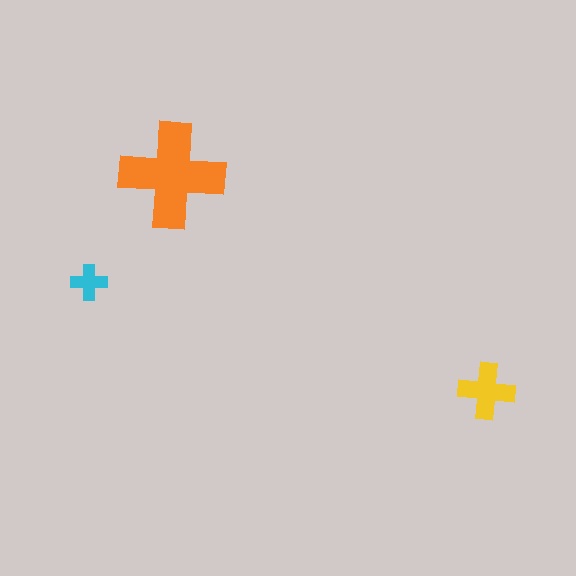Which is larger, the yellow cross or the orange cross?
The orange one.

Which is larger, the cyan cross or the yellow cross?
The yellow one.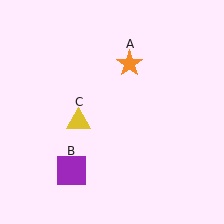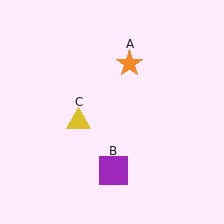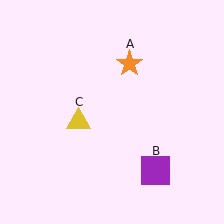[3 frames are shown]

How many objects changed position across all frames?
1 object changed position: purple square (object B).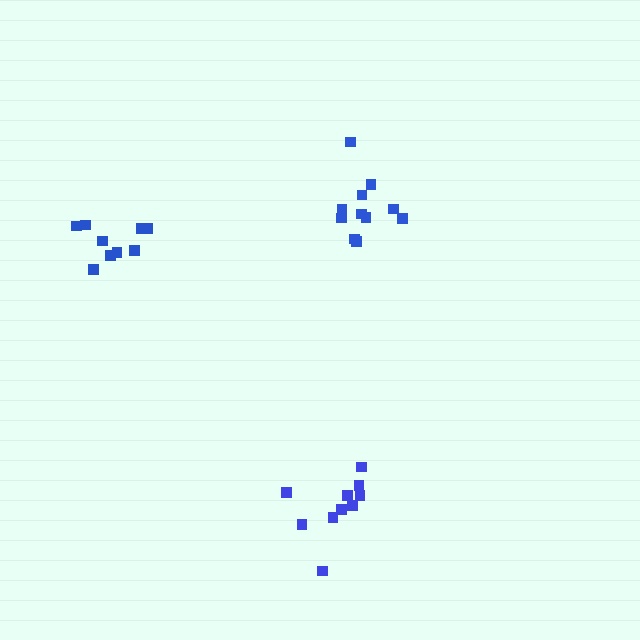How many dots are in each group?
Group 1: 11 dots, Group 2: 10 dots, Group 3: 9 dots (30 total).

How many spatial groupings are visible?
There are 3 spatial groupings.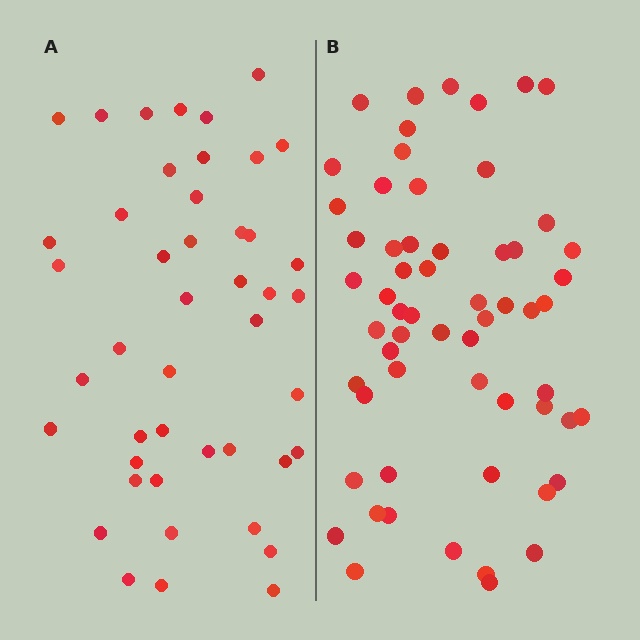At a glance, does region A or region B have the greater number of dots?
Region B (the right region) has more dots.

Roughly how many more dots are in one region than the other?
Region B has approximately 15 more dots than region A.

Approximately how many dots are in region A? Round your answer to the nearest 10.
About 40 dots. (The exact count is 45, which rounds to 40.)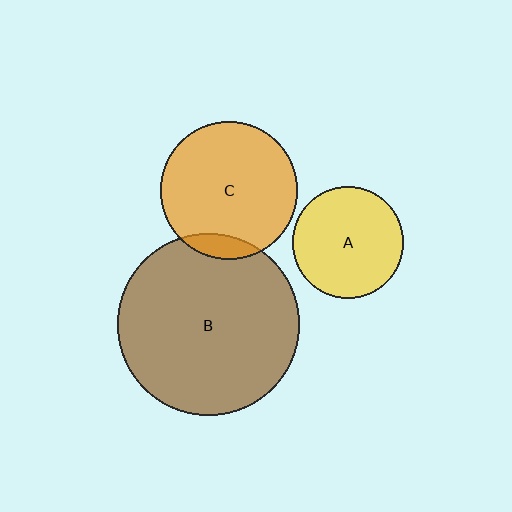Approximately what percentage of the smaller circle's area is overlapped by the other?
Approximately 10%.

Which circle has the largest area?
Circle B (brown).